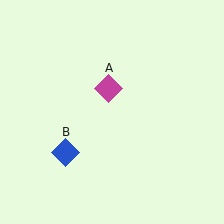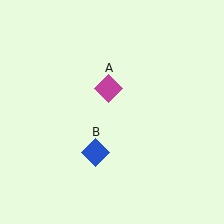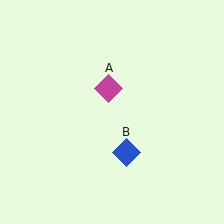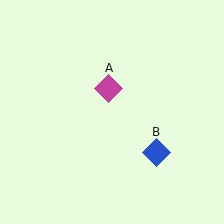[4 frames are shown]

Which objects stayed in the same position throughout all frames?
Magenta diamond (object A) remained stationary.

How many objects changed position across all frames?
1 object changed position: blue diamond (object B).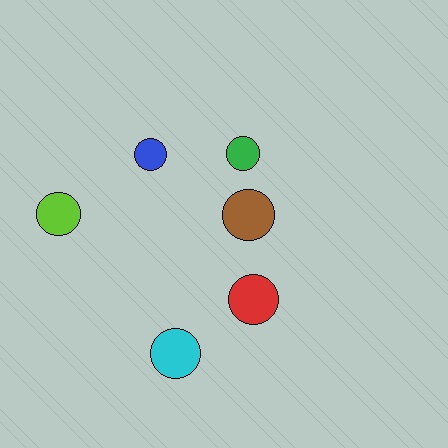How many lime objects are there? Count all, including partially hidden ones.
There is 1 lime object.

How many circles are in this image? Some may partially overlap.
There are 6 circles.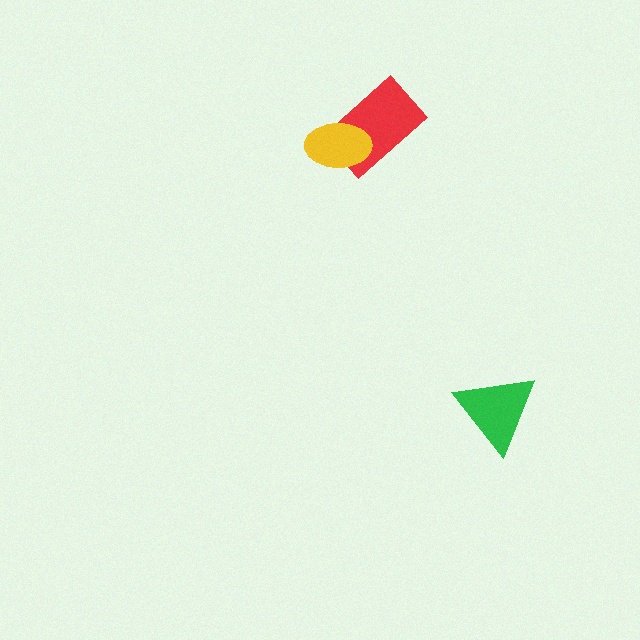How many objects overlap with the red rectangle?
1 object overlaps with the red rectangle.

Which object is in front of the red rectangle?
The yellow ellipse is in front of the red rectangle.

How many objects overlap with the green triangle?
0 objects overlap with the green triangle.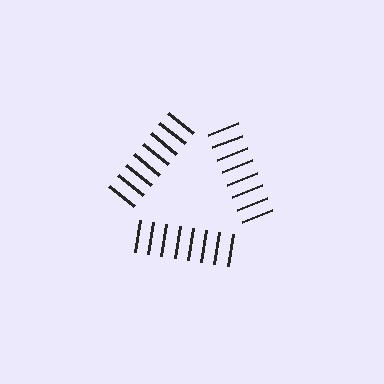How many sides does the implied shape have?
3 sides — the line-ends trace a triangle.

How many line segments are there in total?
24 — 8 along each of the 3 edges.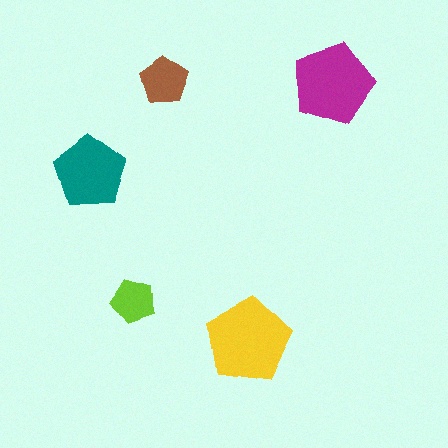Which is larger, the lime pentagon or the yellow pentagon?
The yellow one.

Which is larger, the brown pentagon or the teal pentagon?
The teal one.